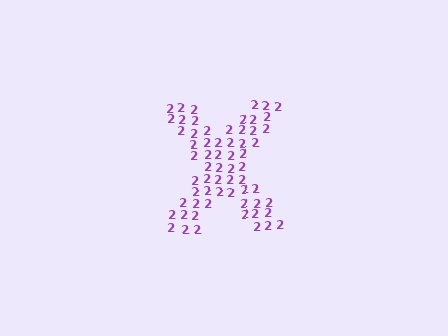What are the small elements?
The small elements are digit 2's.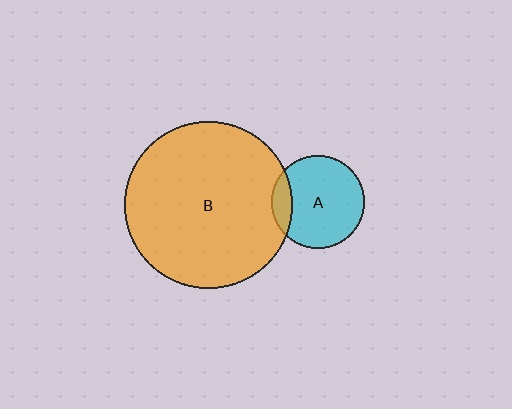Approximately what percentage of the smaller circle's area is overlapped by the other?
Approximately 15%.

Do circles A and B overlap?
Yes.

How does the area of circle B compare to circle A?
Approximately 3.2 times.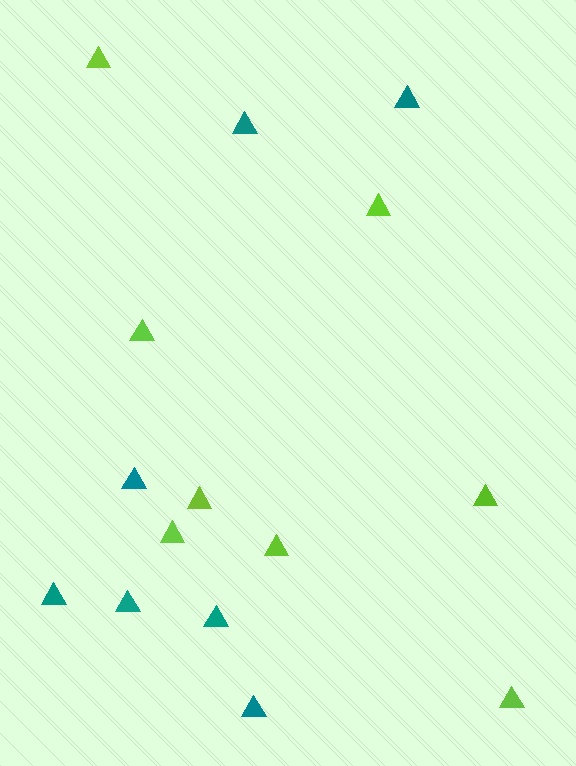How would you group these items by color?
There are 2 groups: one group of lime triangles (8) and one group of teal triangles (7).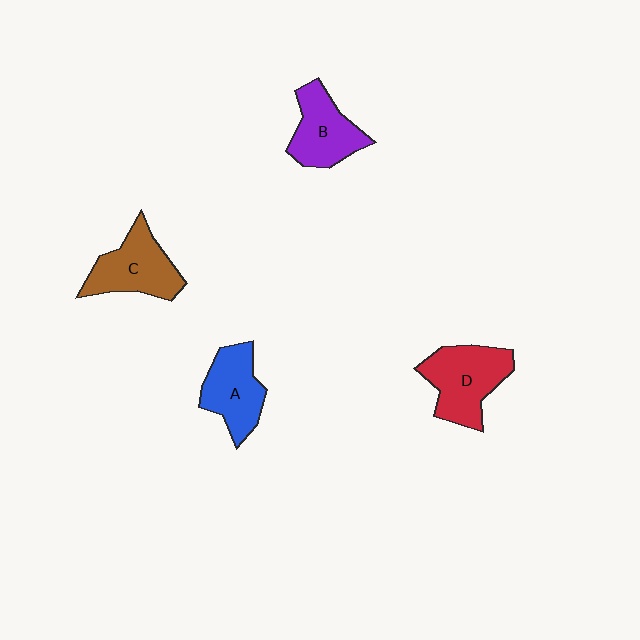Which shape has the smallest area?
Shape B (purple).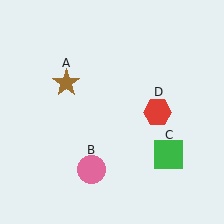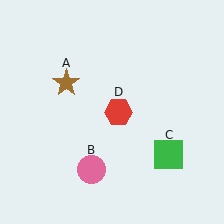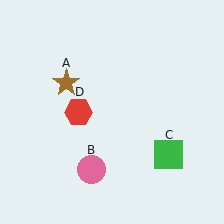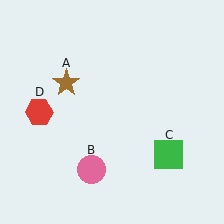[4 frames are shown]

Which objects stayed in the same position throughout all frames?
Brown star (object A) and pink circle (object B) and green square (object C) remained stationary.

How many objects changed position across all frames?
1 object changed position: red hexagon (object D).